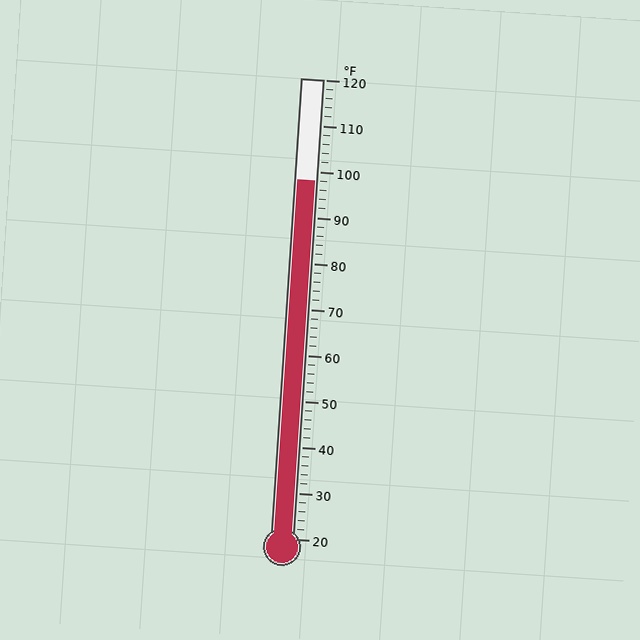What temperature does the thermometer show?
The thermometer shows approximately 98°F.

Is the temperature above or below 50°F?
The temperature is above 50°F.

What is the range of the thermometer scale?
The thermometer scale ranges from 20°F to 120°F.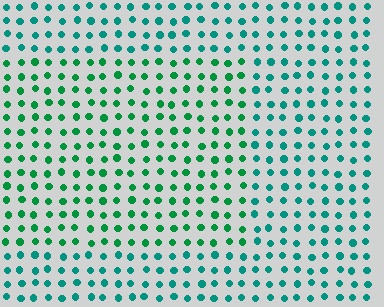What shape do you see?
I see a rectangle.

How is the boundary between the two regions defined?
The boundary is defined purely by a slight shift in hue (about 28 degrees). Spacing, size, and orientation are identical on both sides.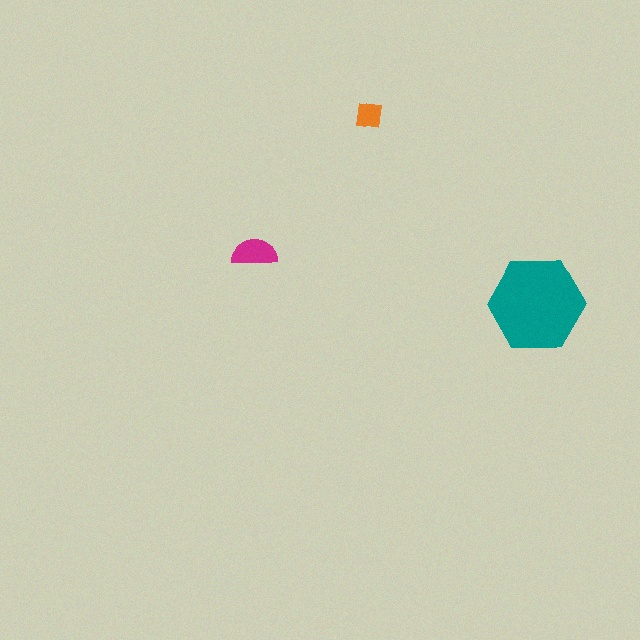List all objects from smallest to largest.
The orange square, the magenta semicircle, the teal hexagon.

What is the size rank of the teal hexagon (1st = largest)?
1st.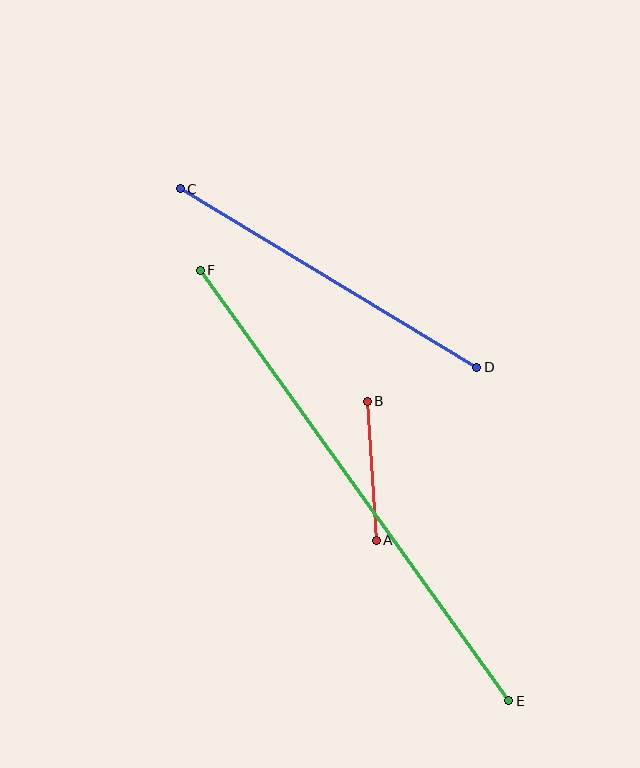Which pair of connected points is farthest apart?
Points E and F are farthest apart.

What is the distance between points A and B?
The distance is approximately 139 pixels.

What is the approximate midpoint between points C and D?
The midpoint is at approximately (328, 278) pixels.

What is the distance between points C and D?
The distance is approximately 346 pixels.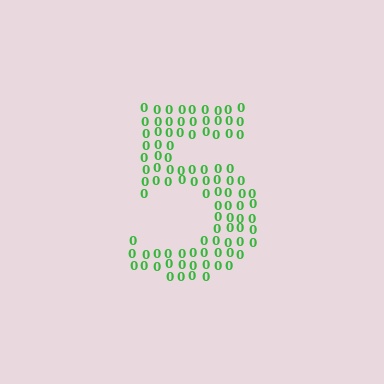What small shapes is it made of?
It is made of small digit 0's.